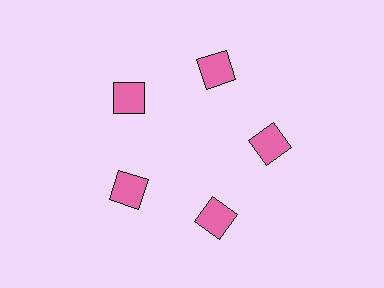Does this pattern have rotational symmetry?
Yes, this pattern has 5-fold rotational symmetry. It looks the same after rotating 72 degrees around the center.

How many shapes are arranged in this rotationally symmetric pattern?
There are 5 shapes, arranged in 5 groups of 1.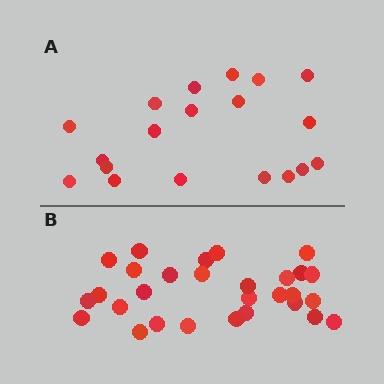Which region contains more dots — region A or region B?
Region B (the bottom region) has more dots.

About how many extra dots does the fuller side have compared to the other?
Region B has roughly 10 or so more dots than region A.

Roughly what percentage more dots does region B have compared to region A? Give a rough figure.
About 55% more.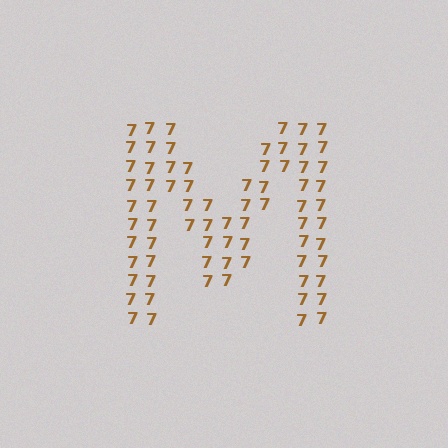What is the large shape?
The large shape is the letter M.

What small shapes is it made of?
It is made of small digit 7's.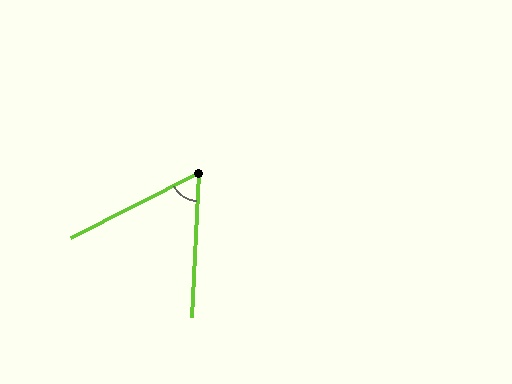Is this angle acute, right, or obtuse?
It is acute.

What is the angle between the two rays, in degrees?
Approximately 61 degrees.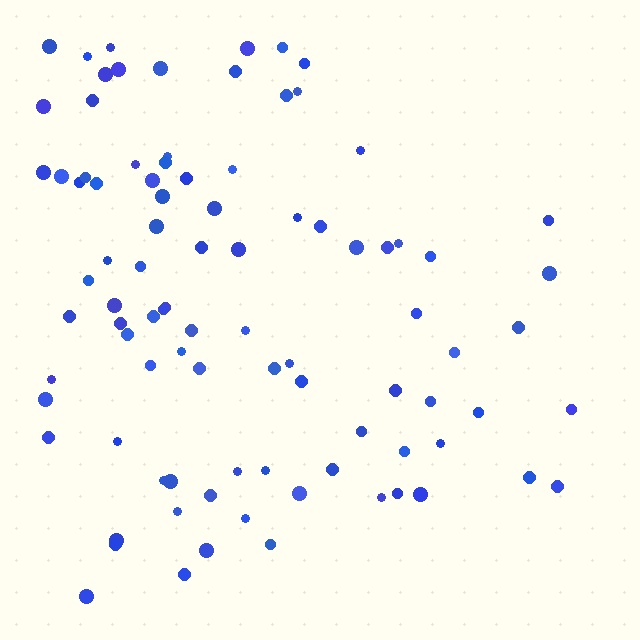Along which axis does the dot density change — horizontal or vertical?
Horizontal.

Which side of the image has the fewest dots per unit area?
The right.